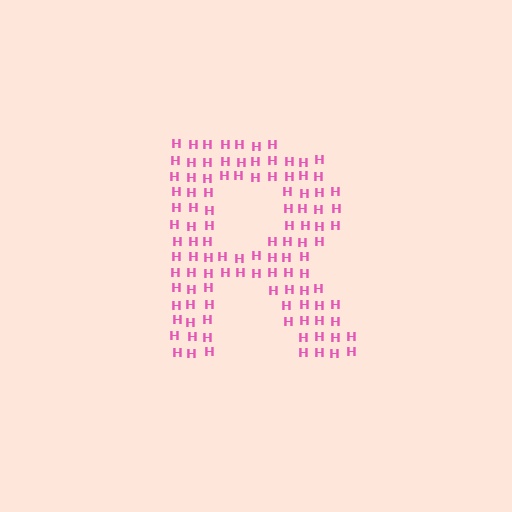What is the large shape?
The large shape is the letter R.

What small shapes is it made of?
It is made of small letter H's.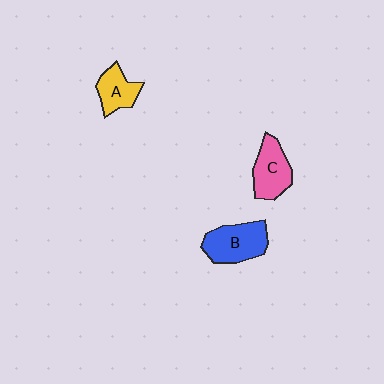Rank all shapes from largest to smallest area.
From largest to smallest: B (blue), C (pink), A (yellow).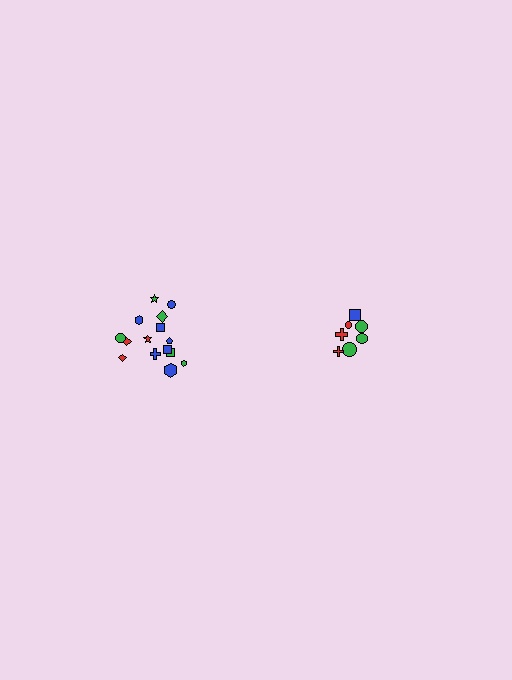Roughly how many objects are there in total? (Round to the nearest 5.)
Roughly 20 objects in total.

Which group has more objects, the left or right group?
The left group.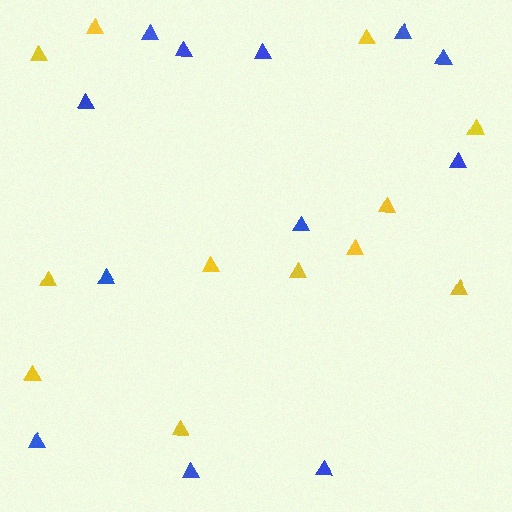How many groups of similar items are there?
There are 2 groups: one group of blue triangles (12) and one group of yellow triangles (12).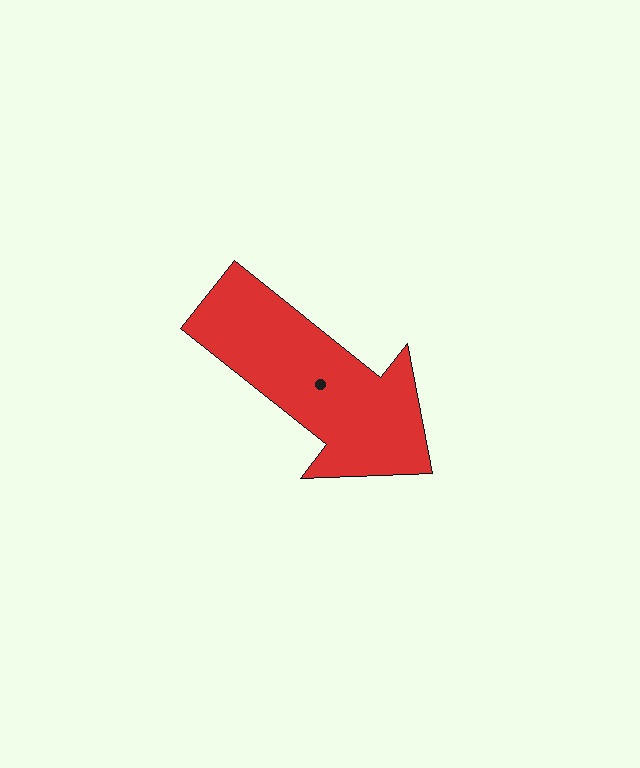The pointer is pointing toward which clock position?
Roughly 4 o'clock.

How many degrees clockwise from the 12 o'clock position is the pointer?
Approximately 129 degrees.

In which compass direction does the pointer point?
Southeast.